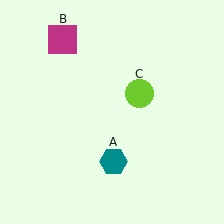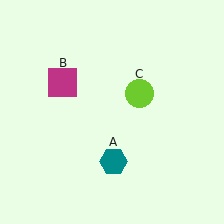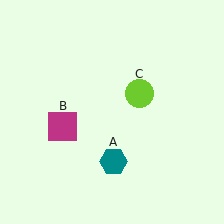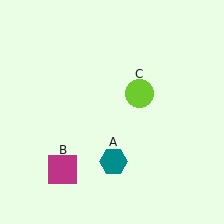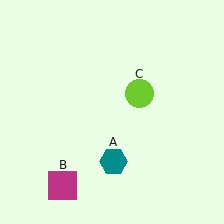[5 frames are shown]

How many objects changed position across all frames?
1 object changed position: magenta square (object B).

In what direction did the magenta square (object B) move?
The magenta square (object B) moved down.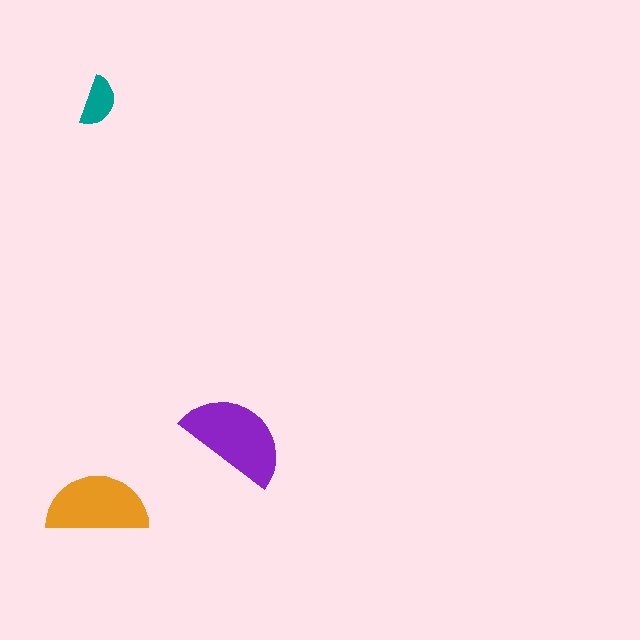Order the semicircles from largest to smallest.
the purple one, the orange one, the teal one.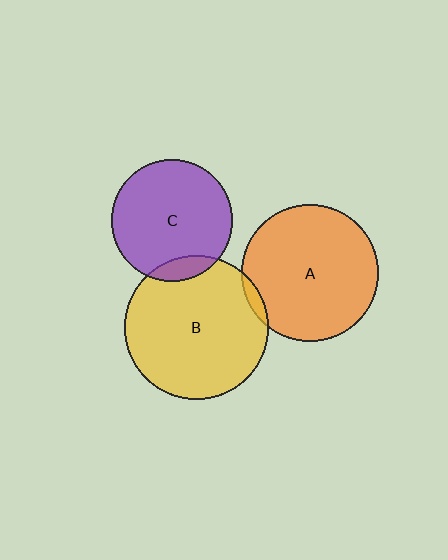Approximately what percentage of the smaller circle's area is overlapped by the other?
Approximately 10%.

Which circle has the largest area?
Circle B (yellow).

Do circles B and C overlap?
Yes.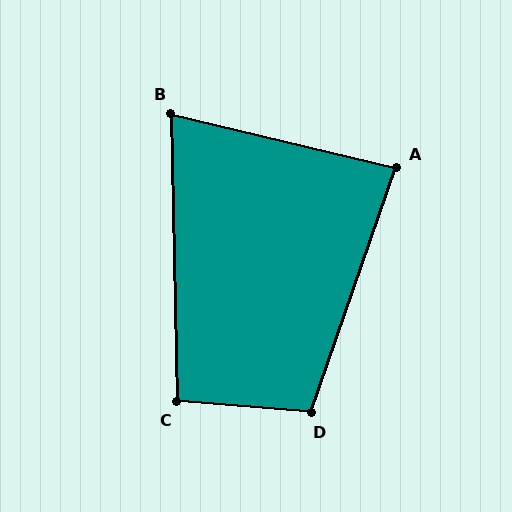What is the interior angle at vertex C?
Approximately 96 degrees (obtuse).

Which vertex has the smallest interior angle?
B, at approximately 75 degrees.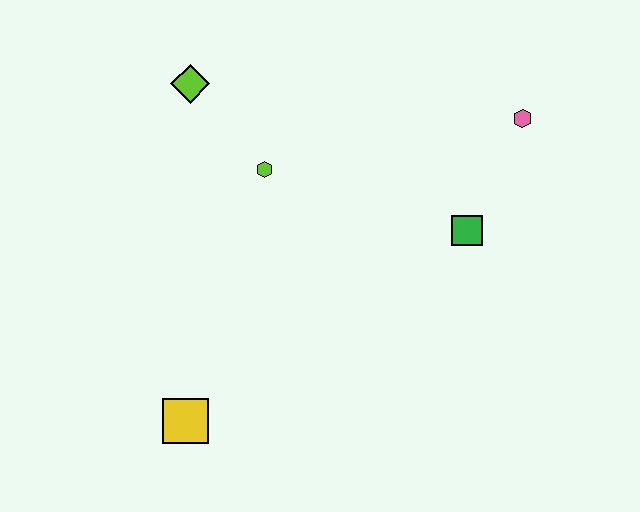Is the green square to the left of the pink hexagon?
Yes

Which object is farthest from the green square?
The yellow square is farthest from the green square.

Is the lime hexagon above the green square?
Yes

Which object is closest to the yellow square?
The lime hexagon is closest to the yellow square.